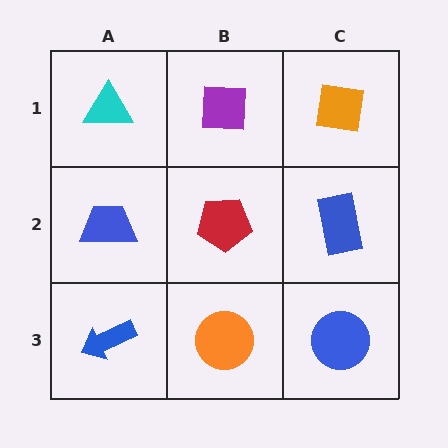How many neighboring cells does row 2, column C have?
3.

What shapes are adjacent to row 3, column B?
A red pentagon (row 2, column B), a blue arrow (row 3, column A), a blue circle (row 3, column C).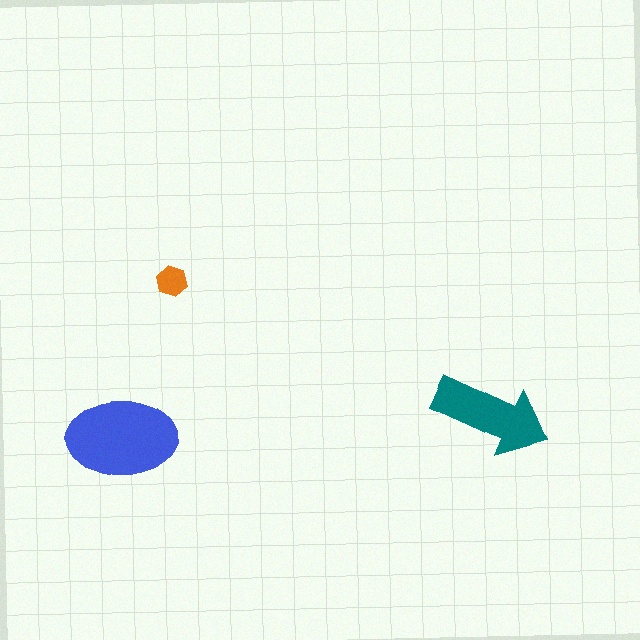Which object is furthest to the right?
The teal arrow is rightmost.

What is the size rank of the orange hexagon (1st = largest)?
3rd.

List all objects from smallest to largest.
The orange hexagon, the teal arrow, the blue ellipse.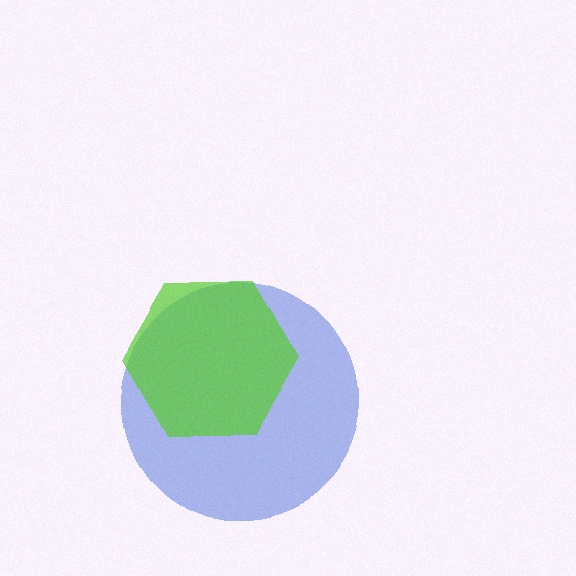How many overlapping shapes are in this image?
There are 2 overlapping shapes in the image.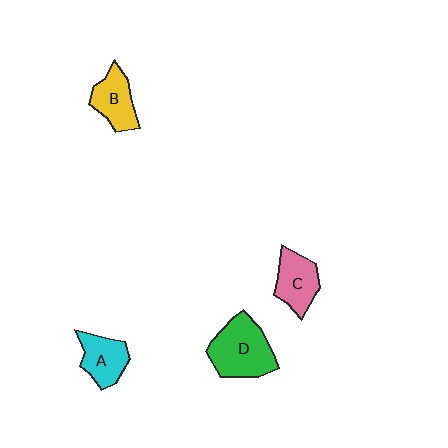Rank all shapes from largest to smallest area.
From largest to smallest: D (green), C (pink), B (yellow), A (cyan).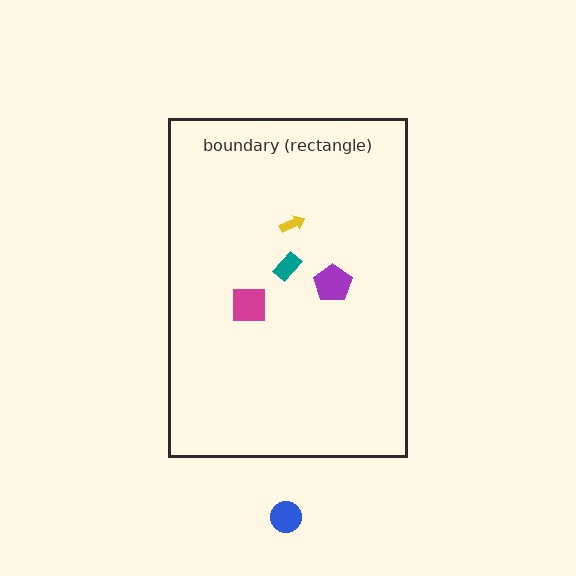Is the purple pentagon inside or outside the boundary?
Inside.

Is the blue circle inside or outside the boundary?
Outside.